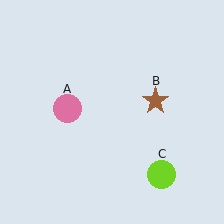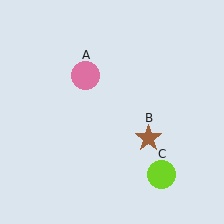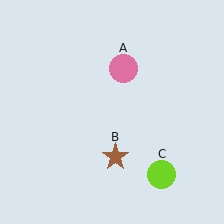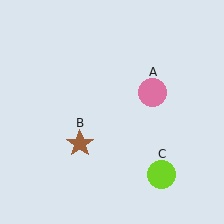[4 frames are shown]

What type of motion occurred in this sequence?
The pink circle (object A), brown star (object B) rotated clockwise around the center of the scene.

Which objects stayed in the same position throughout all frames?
Lime circle (object C) remained stationary.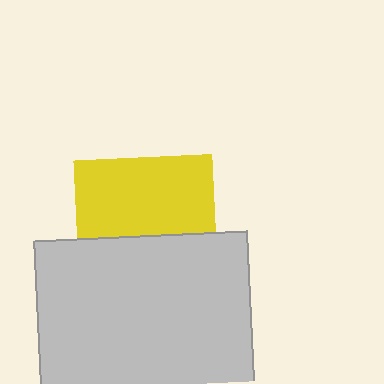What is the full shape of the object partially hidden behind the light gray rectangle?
The partially hidden object is a yellow square.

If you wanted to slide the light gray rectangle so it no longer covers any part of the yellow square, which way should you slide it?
Slide it down — that is the most direct way to separate the two shapes.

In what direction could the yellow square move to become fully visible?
The yellow square could move up. That would shift it out from behind the light gray rectangle entirely.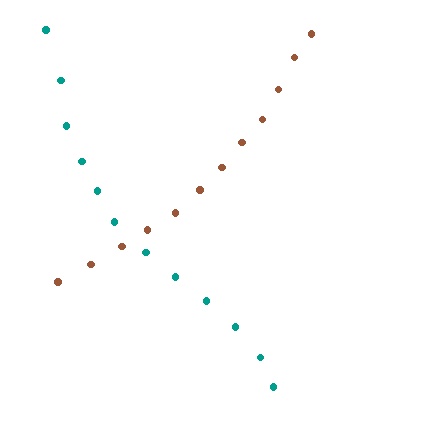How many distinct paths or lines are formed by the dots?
There are 2 distinct paths.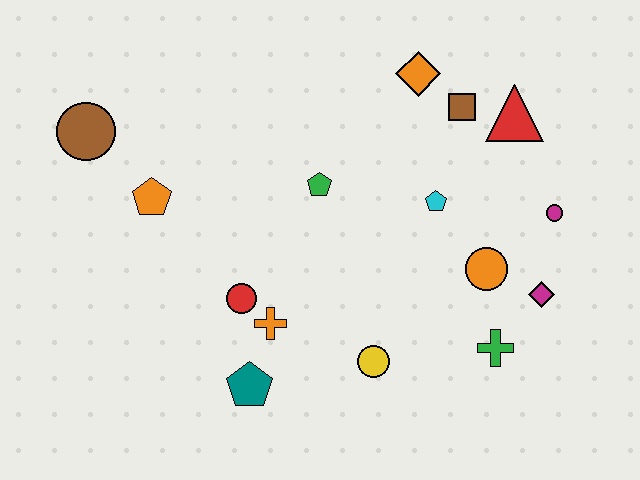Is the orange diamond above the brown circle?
Yes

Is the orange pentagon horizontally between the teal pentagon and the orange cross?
No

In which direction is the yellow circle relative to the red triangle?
The yellow circle is below the red triangle.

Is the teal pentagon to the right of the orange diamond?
No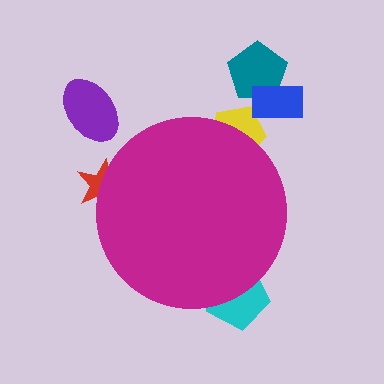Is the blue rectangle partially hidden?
No, the blue rectangle is fully visible.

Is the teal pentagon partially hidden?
No, the teal pentagon is fully visible.